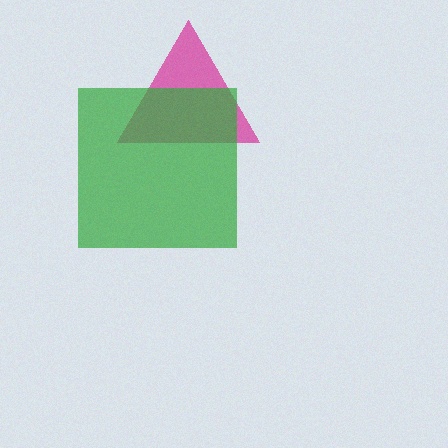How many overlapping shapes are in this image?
There are 2 overlapping shapes in the image.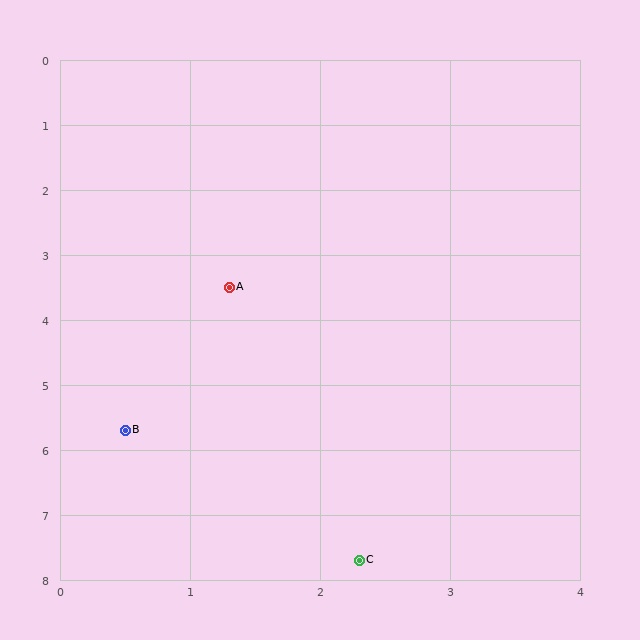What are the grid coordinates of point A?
Point A is at approximately (1.3, 3.5).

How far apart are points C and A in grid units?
Points C and A are about 4.3 grid units apart.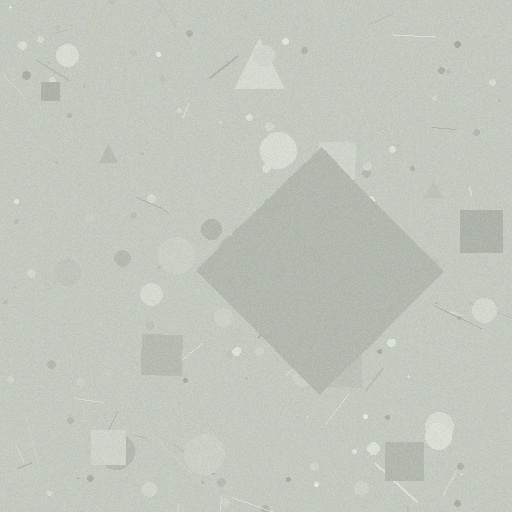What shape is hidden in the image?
A diamond is hidden in the image.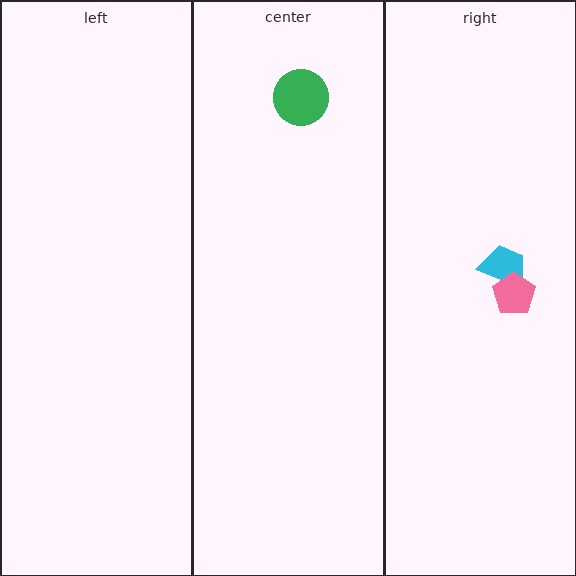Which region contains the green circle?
The center region.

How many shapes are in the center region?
1.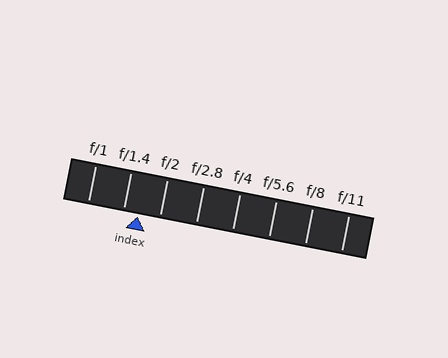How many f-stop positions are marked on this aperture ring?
There are 8 f-stop positions marked.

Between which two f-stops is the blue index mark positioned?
The index mark is between f/1.4 and f/2.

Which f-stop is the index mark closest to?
The index mark is closest to f/1.4.